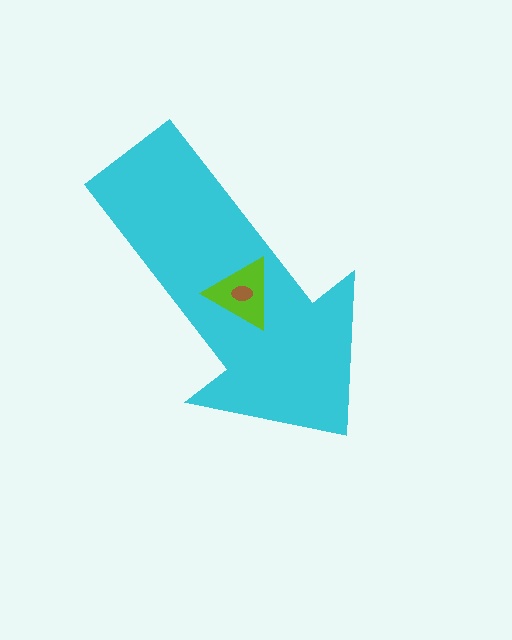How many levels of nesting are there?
3.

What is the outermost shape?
The cyan arrow.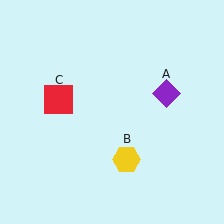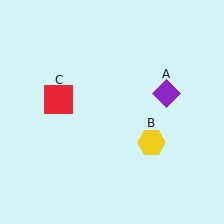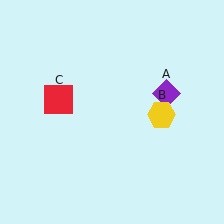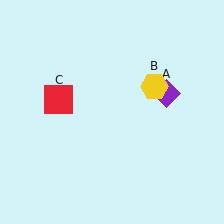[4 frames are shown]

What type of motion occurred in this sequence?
The yellow hexagon (object B) rotated counterclockwise around the center of the scene.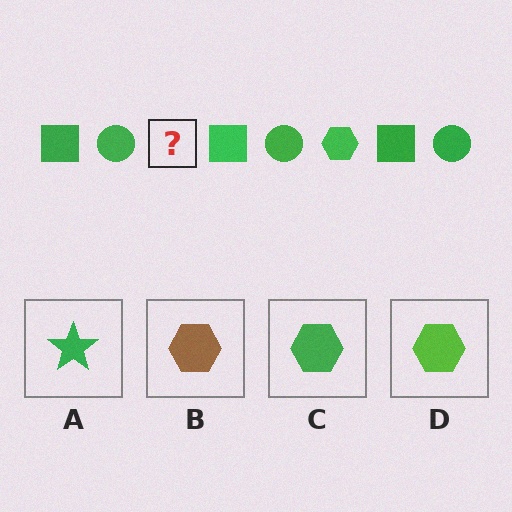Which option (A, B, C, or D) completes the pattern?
C.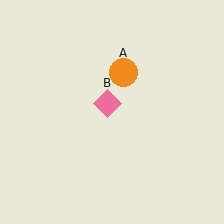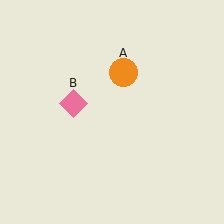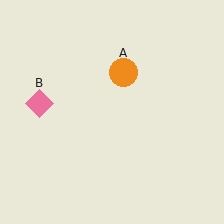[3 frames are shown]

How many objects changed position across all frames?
1 object changed position: pink diamond (object B).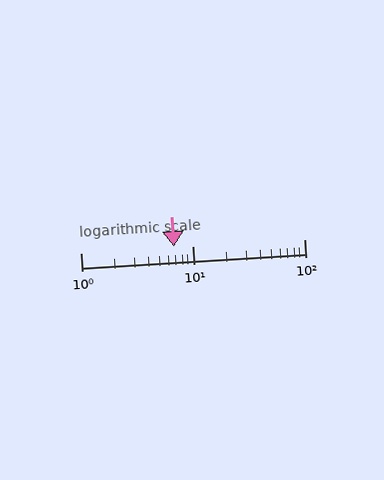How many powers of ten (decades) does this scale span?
The scale spans 2 decades, from 1 to 100.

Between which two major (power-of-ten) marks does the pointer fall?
The pointer is between 1 and 10.